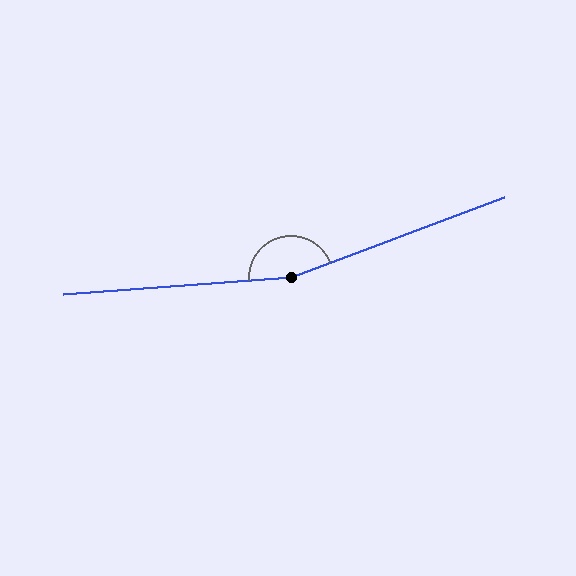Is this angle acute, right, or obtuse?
It is obtuse.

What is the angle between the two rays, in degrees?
Approximately 164 degrees.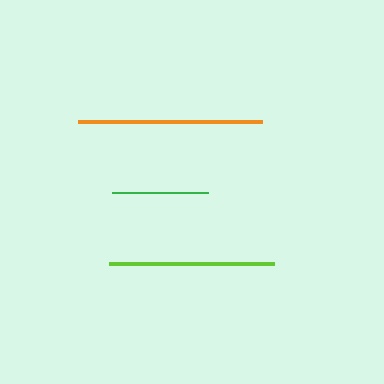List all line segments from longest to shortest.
From longest to shortest: orange, lime, green.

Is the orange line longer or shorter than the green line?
The orange line is longer than the green line.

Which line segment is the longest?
The orange line is the longest at approximately 184 pixels.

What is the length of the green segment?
The green segment is approximately 96 pixels long.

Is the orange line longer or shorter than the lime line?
The orange line is longer than the lime line.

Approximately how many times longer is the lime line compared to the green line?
The lime line is approximately 1.7 times the length of the green line.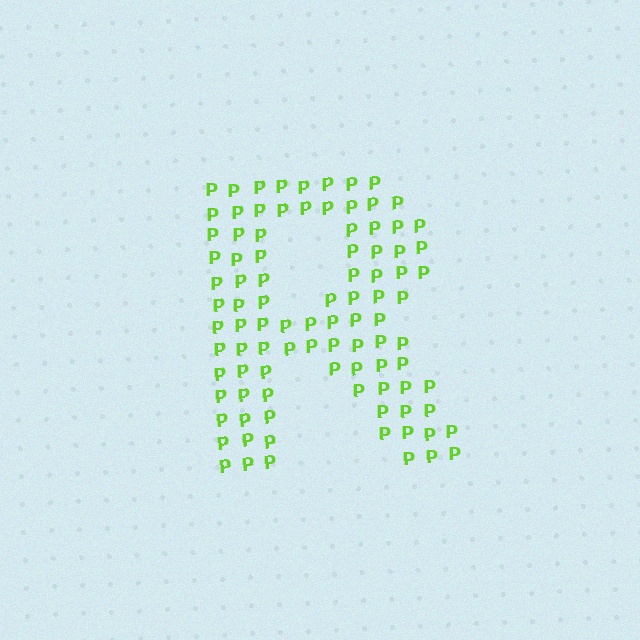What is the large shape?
The large shape is the letter R.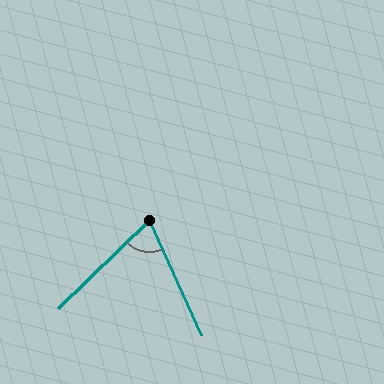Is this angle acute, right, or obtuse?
It is acute.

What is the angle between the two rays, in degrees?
Approximately 70 degrees.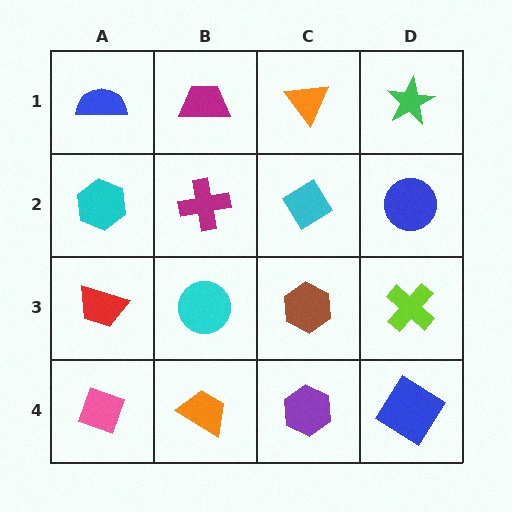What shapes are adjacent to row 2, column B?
A magenta trapezoid (row 1, column B), a cyan circle (row 3, column B), a cyan hexagon (row 2, column A), a cyan diamond (row 2, column C).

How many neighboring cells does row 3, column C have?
4.